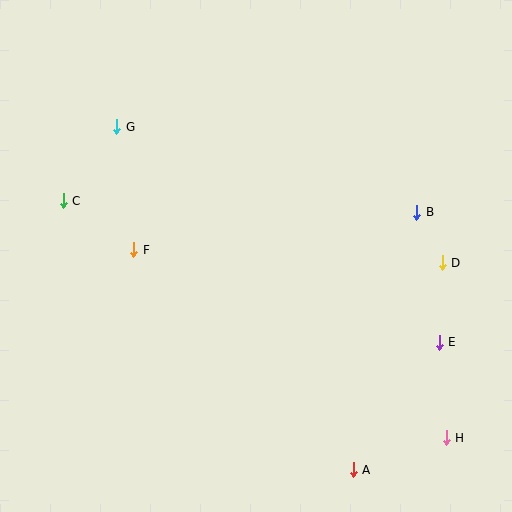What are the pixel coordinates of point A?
Point A is at (353, 470).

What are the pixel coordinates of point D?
Point D is at (442, 263).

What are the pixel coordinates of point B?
Point B is at (417, 212).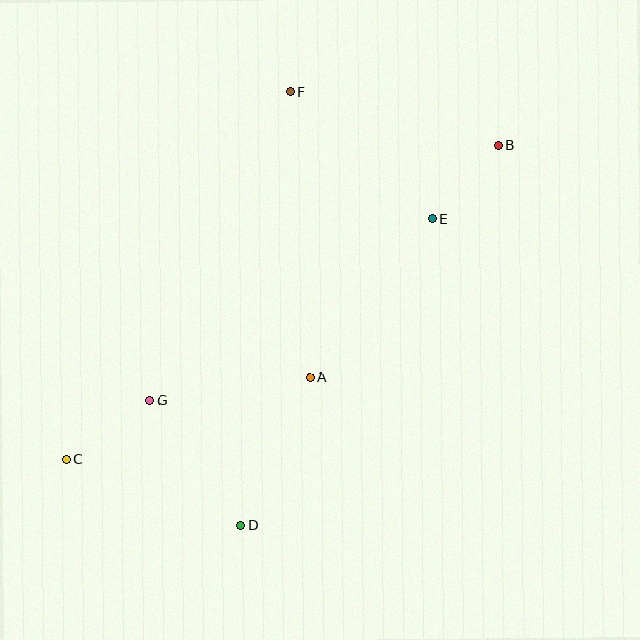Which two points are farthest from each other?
Points B and C are farthest from each other.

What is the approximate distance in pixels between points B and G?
The distance between B and G is approximately 432 pixels.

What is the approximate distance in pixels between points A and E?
The distance between A and E is approximately 201 pixels.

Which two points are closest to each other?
Points B and E are closest to each other.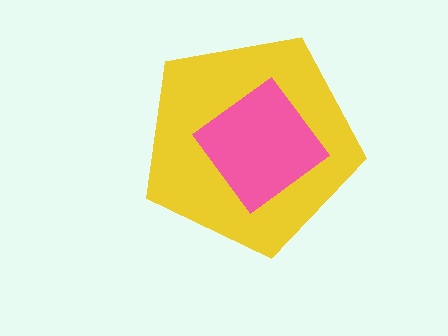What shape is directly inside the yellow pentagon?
The pink diamond.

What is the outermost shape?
The yellow pentagon.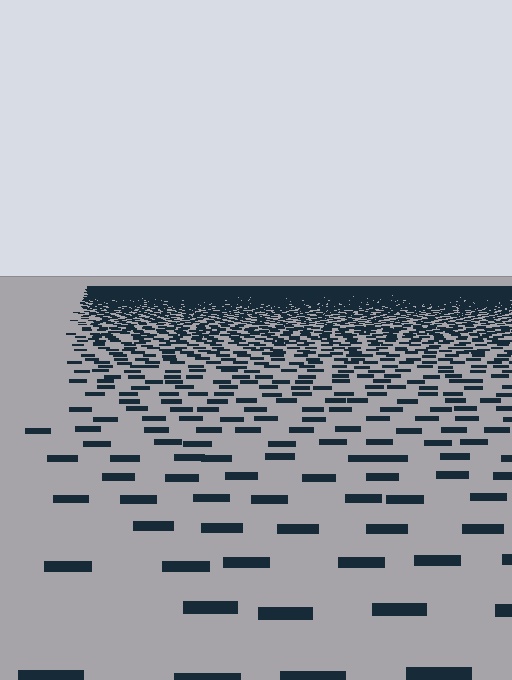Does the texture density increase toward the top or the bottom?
Density increases toward the top.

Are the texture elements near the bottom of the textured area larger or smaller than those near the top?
Larger. Near the bottom, elements are closer to the viewer and appear at a bigger on-screen size.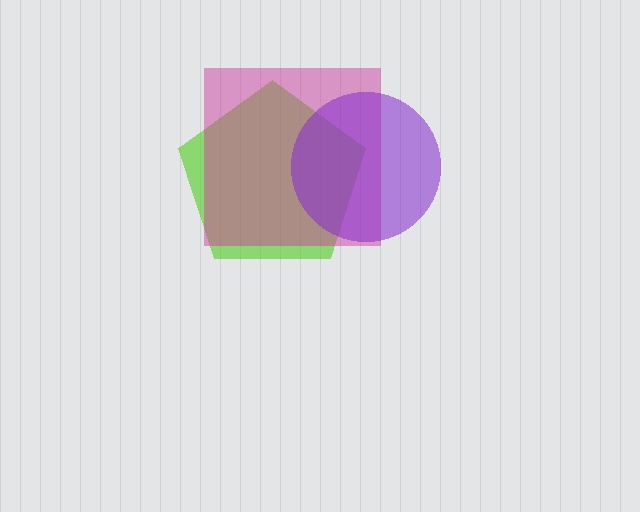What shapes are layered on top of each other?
The layered shapes are: a lime pentagon, a magenta square, a purple circle.